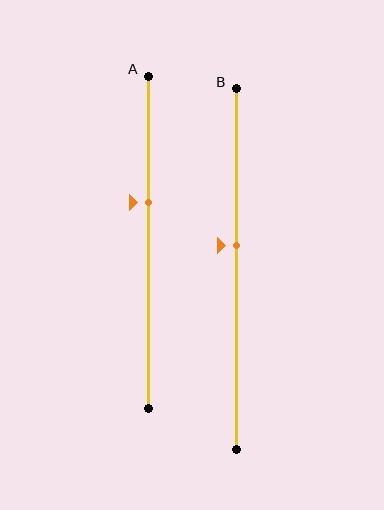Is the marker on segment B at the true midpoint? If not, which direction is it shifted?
No, the marker on segment B is shifted upward by about 6% of the segment length.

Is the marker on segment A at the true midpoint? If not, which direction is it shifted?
No, the marker on segment A is shifted upward by about 12% of the segment length.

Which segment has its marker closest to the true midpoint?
Segment B has its marker closest to the true midpoint.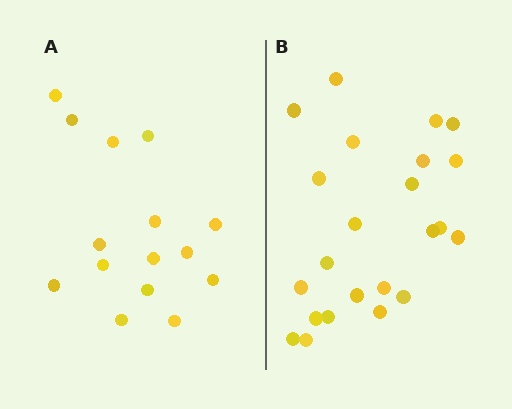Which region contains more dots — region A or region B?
Region B (the right region) has more dots.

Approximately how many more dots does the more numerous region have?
Region B has roughly 8 or so more dots than region A.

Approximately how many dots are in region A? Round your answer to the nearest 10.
About 20 dots. (The exact count is 15, which rounds to 20.)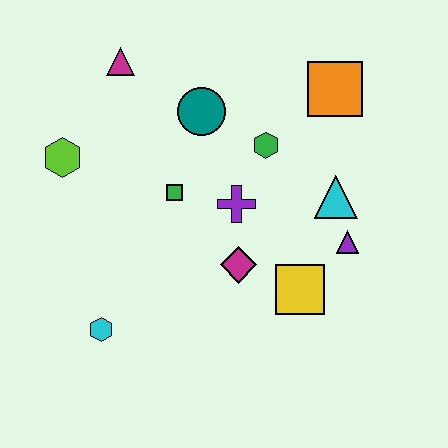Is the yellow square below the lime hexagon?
Yes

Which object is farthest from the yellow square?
The magenta triangle is farthest from the yellow square.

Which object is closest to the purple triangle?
The cyan triangle is closest to the purple triangle.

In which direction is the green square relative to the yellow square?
The green square is to the left of the yellow square.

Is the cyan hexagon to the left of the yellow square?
Yes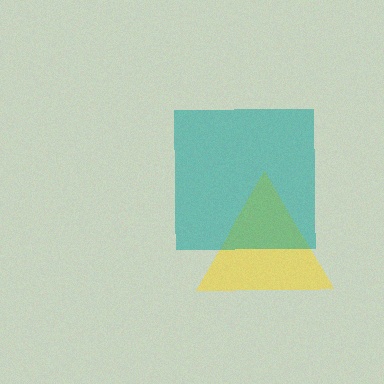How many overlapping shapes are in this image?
There are 2 overlapping shapes in the image.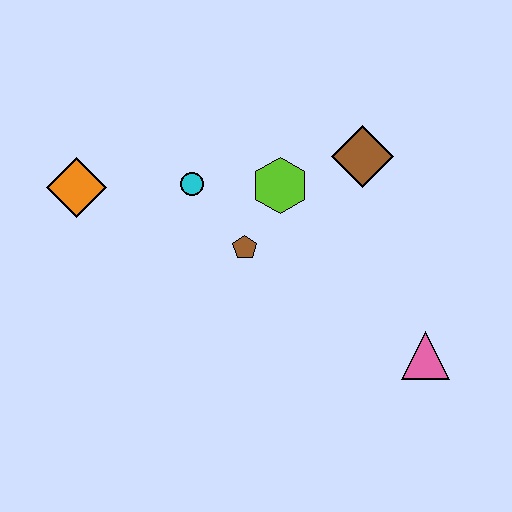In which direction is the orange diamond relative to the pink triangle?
The orange diamond is to the left of the pink triangle.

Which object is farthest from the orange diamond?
The pink triangle is farthest from the orange diamond.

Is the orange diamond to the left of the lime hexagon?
Yes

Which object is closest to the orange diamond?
The cyan circle is closest to the orange diamond.